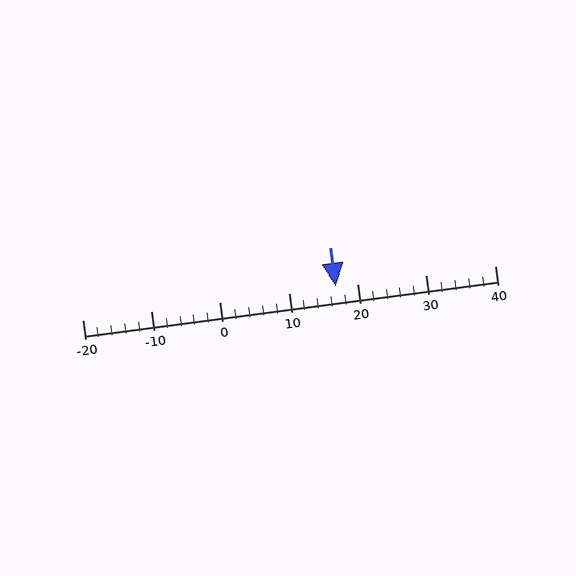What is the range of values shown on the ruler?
The ruler shows values from -20 to 40.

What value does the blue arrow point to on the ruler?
The blue arrow points to approximately 17.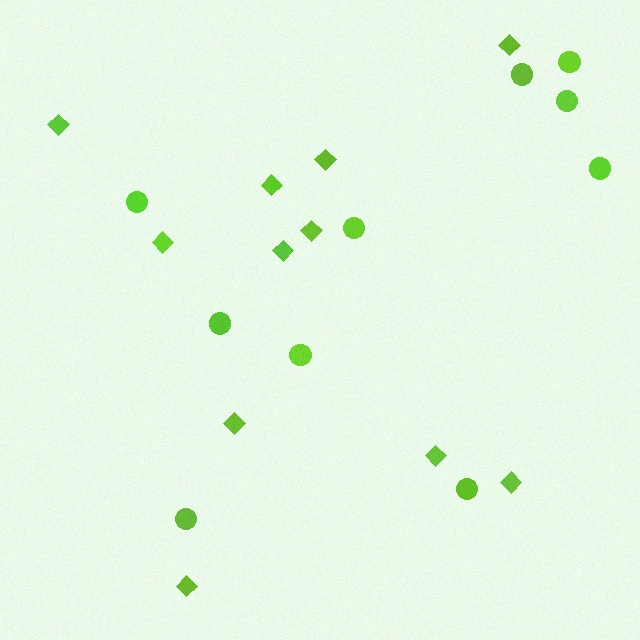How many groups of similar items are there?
There are 2 groups: one group of circles (10) and one group of diamonds (11).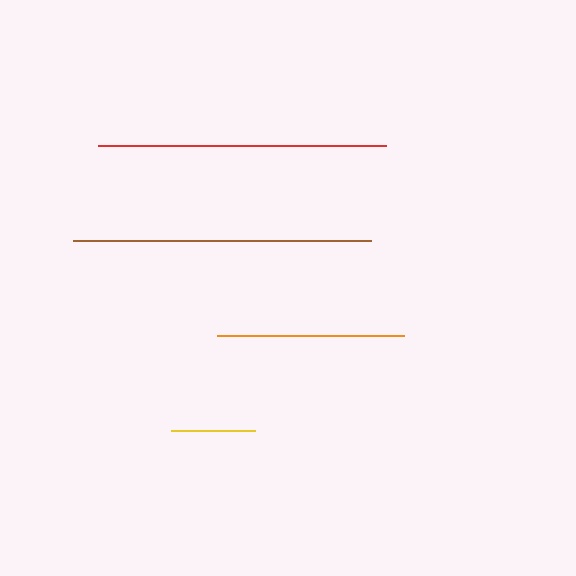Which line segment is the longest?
The brown line is the longest at approximately 297 pixels.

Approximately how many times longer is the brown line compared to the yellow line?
The brown line is approximately 3.5 times the length of the yellow line.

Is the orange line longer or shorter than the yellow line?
The orange line is longer than the yellow line.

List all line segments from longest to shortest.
From longest to shortest: brown, red, orange, yellow.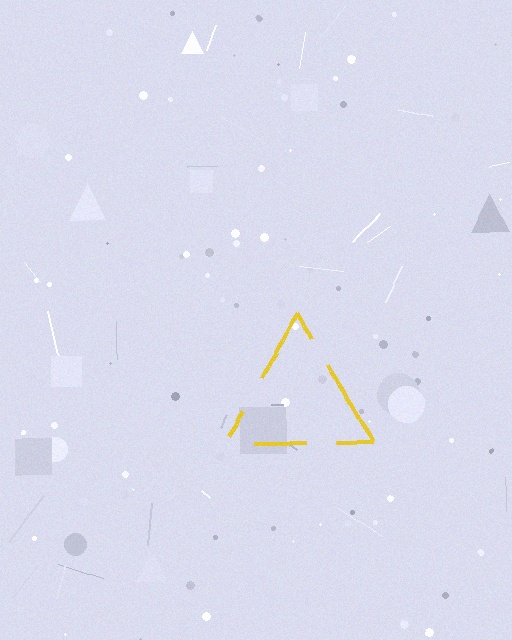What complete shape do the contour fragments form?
The contour fragments form a triangle.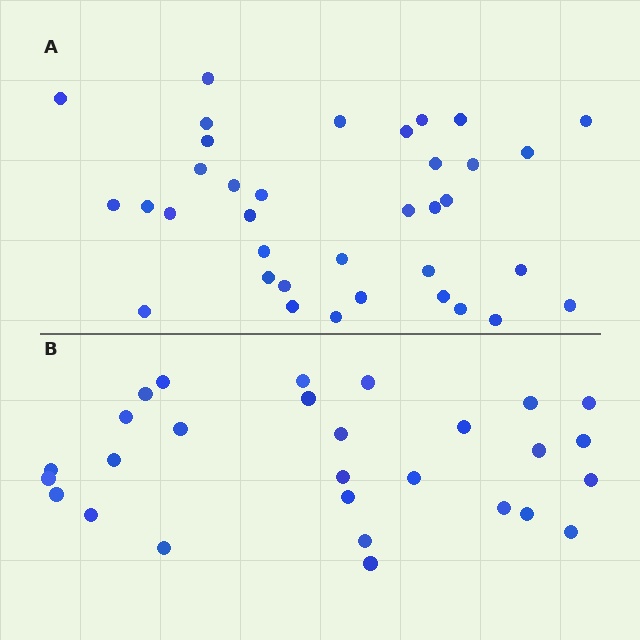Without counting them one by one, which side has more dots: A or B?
Region A (the top region) has more dots.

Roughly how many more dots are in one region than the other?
Region A has roughly 8 or so more dots than region B.